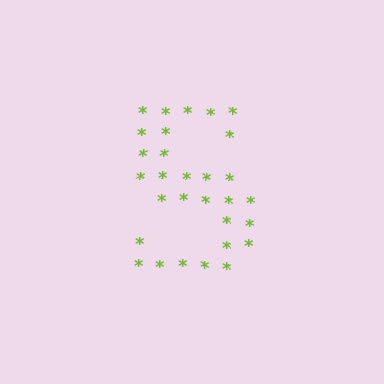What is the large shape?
The large shape is the letter S.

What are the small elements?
The small elements are asterisks.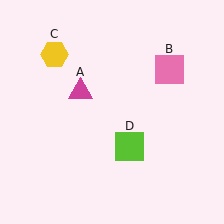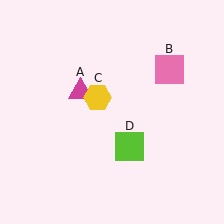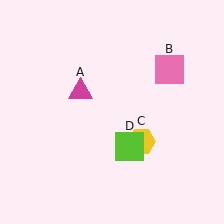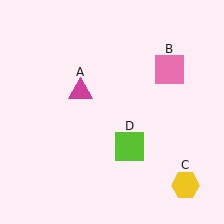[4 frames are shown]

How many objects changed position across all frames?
1 object changed position: yellow hexagon (object C).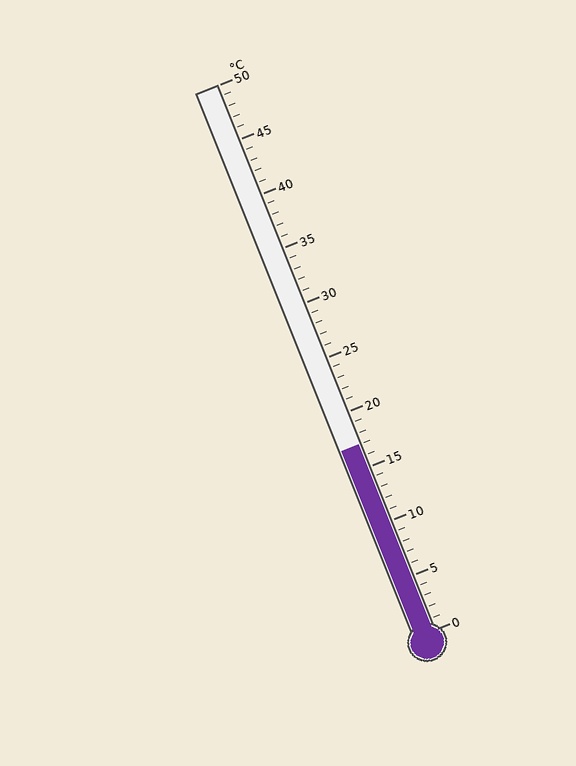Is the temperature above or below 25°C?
The temperature is below 25°C.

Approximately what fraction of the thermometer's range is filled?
The thermometer is filled to approximately 35% of its range.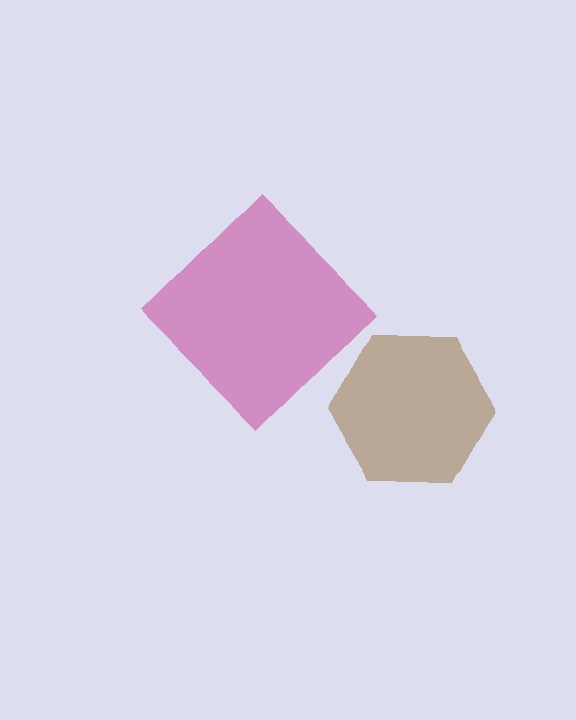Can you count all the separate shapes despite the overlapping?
Yes, there are 2 separate shapes.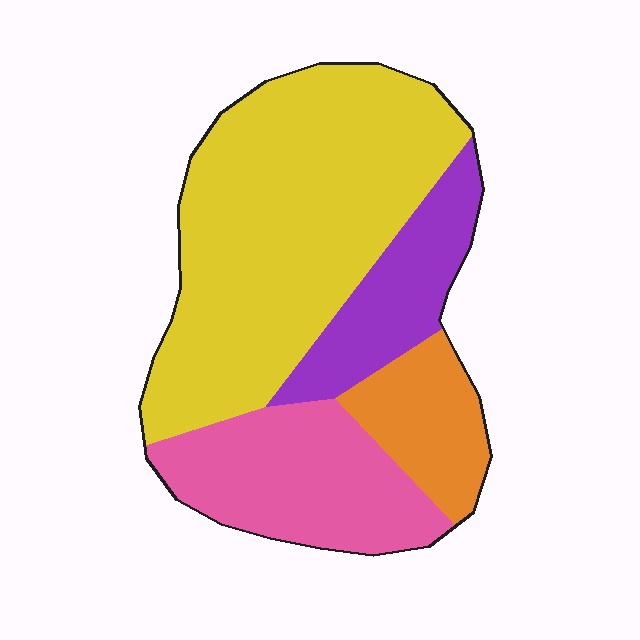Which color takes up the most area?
Yellow, at roughly 50%.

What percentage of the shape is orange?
Orange covers 12% of the shape.